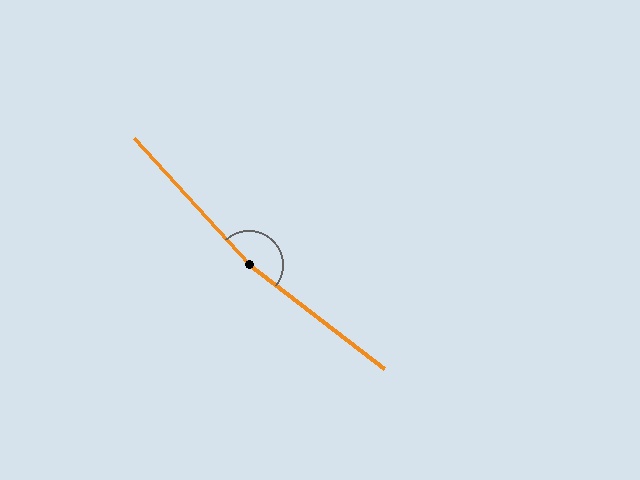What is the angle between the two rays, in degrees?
Approximately 170 degrees.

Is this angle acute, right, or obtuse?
It is obtuse.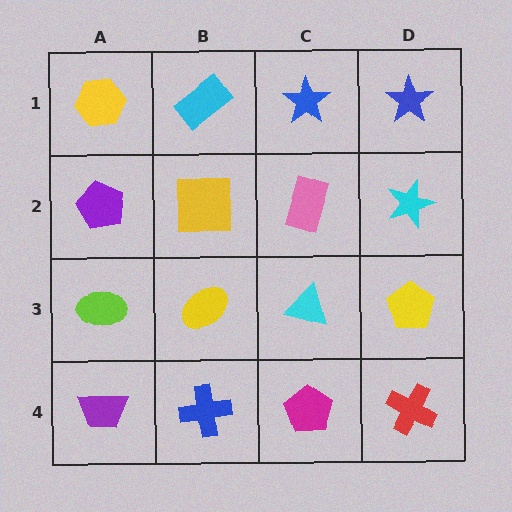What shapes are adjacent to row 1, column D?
A cyan star (row 2, column D), a blue star (row 1, column C).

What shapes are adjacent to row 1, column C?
A pink rectangle (row 2, column C), a cyan rectangle (row 1, column B), a blue star (row 1, column D).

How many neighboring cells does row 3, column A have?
3.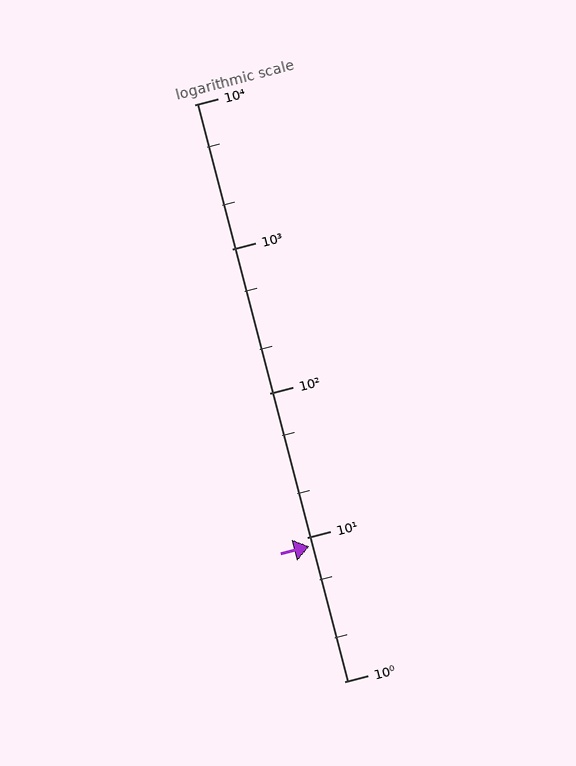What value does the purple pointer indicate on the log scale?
The pointer indicates approximately 8.6.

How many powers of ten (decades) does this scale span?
The scale spans 4 decades, from 1 to 10000.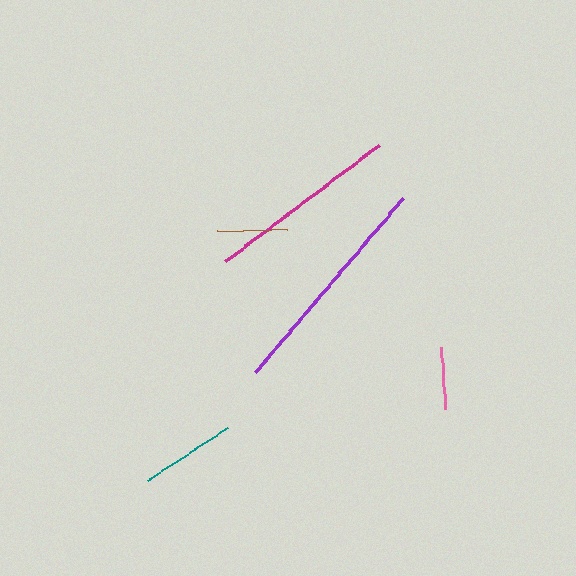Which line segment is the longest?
The purple line is the longest at approximately 229 pixels.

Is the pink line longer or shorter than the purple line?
The purple line is longer than the pink line.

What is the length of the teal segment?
The teal segment is approximately 95 pixels long.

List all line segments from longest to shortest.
From longest to shortest: purple, magenta, teal, brown, pink.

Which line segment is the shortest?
The pink line is the shortest at approximately 62 pixels.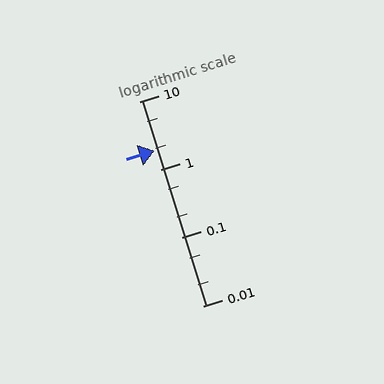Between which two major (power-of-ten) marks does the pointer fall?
The pointer is between 1 and 10.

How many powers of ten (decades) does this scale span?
The scale spans 3 decades, from 0.01 to 10.